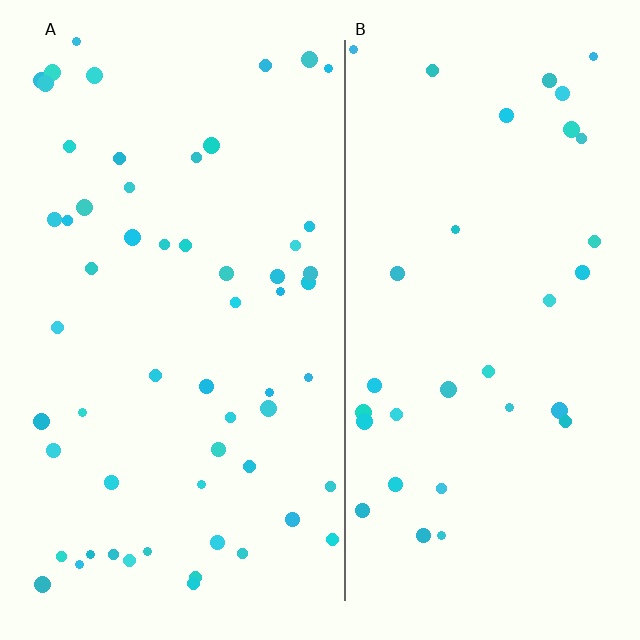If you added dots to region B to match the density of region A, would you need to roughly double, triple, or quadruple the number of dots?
Approximately double.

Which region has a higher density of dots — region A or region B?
A (the left).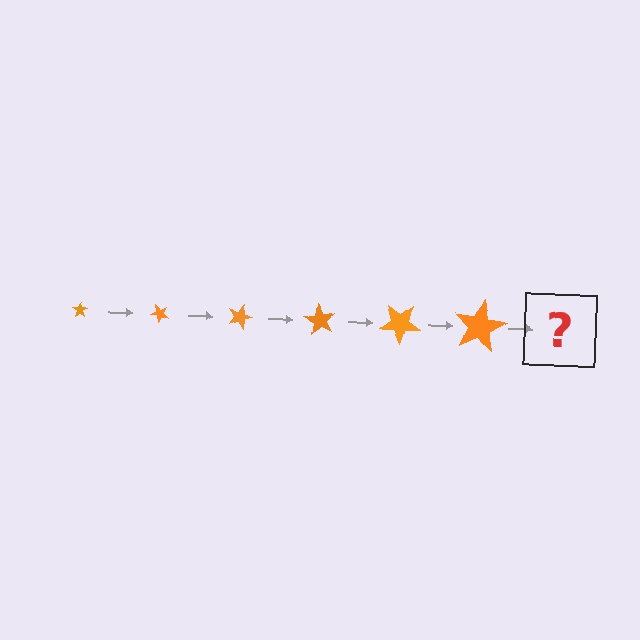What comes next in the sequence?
The next element should be a star, larger than the previous one and rotated 270 degrees from the start.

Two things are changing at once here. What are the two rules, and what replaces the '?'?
The two rules are that the star grows larger each step and it rotates 45 degrees each step. The '?' should be a star, larger than the previous one and rotated 270 degrees from the start.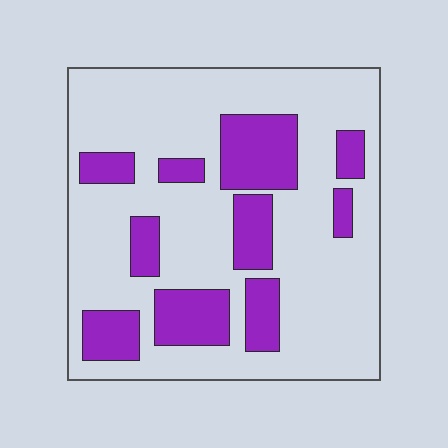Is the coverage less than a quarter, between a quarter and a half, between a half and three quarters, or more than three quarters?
Between a quarter and a half.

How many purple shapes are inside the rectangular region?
10.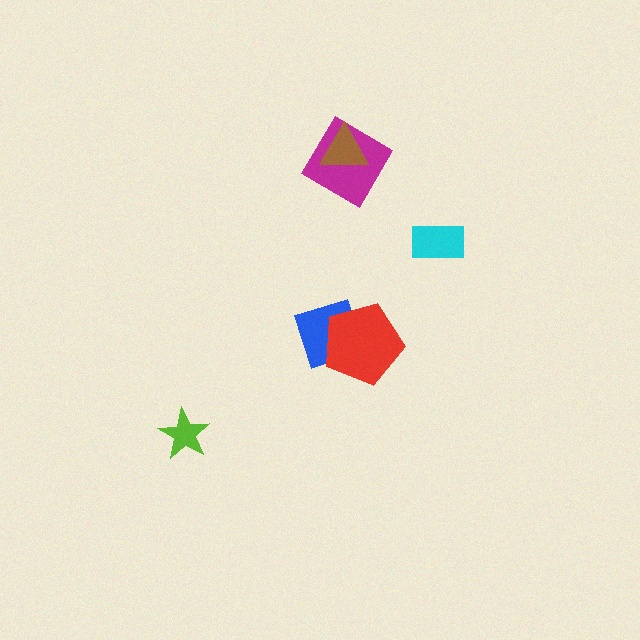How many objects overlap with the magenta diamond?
1 object overlaps with the magenta diamond.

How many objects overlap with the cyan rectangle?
0 objects overlap with the cyan rectangle.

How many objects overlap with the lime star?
0 objects overlap with the lime star.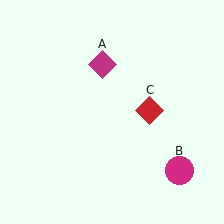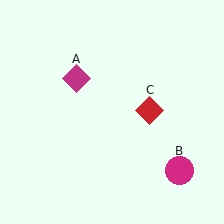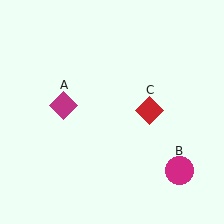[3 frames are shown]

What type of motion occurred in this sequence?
The magenta diamond (object A) rotated counterclockwise around the center of the scene.